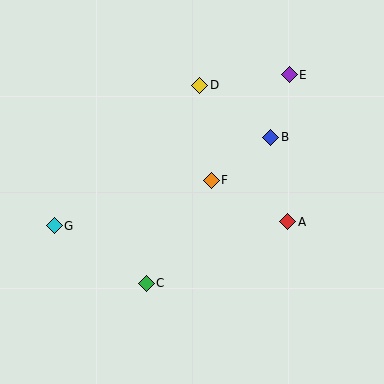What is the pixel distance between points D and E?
The distance between D and E is 90 pixels.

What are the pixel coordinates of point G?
Point G is at (54, 226).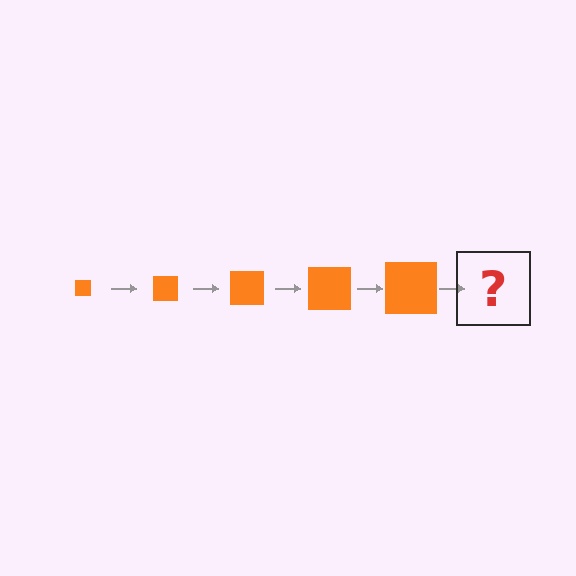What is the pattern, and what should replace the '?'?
The pattern is that the square gets progressively larger each step. The '?' should be an orange square, larger than the previous one.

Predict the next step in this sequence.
The next step is an orange square, larger than the previous one.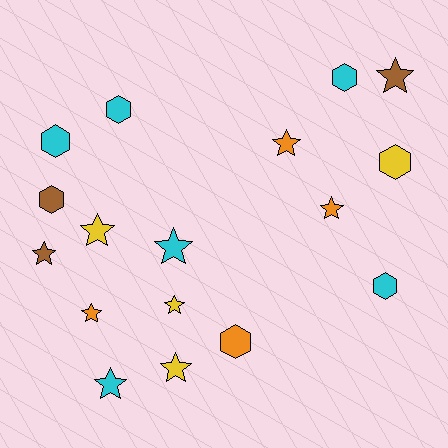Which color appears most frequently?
Cyan, with 6 objects.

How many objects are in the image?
There are 17 objects.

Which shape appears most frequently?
Star, with 10 objects.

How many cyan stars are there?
There are 2 cyan stars.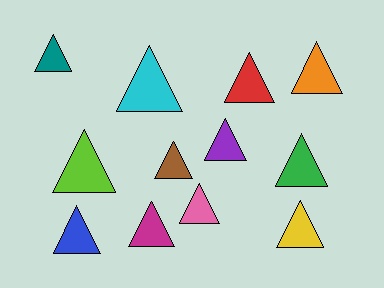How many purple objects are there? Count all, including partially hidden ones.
There is 1 purple object.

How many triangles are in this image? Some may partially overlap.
There are 12 triangles.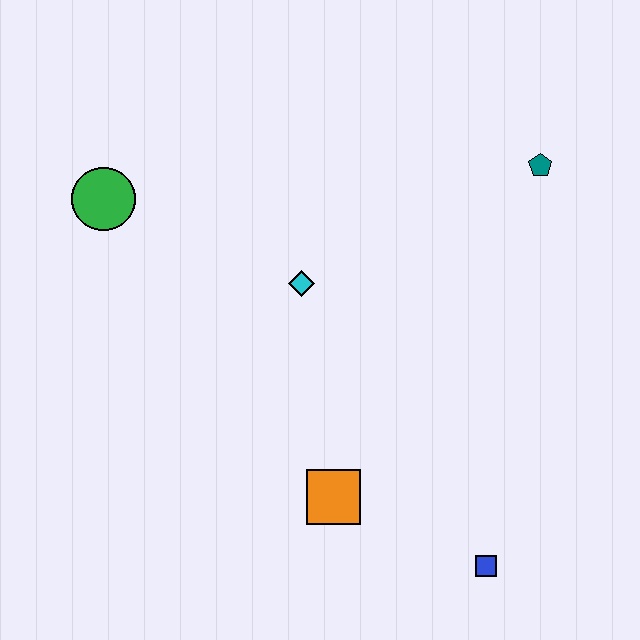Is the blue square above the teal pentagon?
No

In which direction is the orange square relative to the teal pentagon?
The orange square is below the teal pentagon.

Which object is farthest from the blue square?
The green circle is farthest from the blue square.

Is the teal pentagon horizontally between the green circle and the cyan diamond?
No